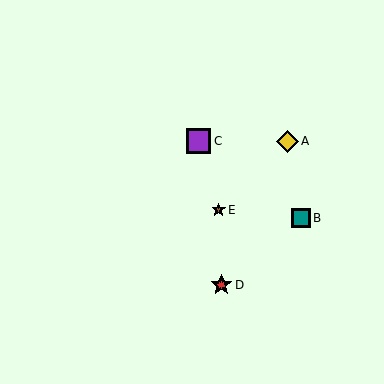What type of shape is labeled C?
Shape C is a purple square.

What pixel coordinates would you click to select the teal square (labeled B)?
Click at (301, 218) to select the teal square B.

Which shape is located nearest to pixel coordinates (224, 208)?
The brown star (labeled E) at (219, 210) is nearest to that location.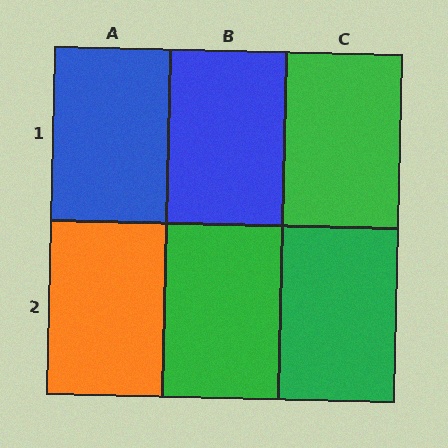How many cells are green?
3 cells are green.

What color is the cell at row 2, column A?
Orange.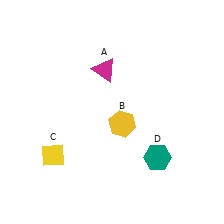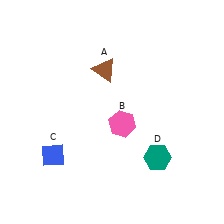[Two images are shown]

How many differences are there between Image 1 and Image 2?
There are 3 differences between the two images.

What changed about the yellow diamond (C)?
In Image 1, C is yellow. In Image 2, it changed to blue.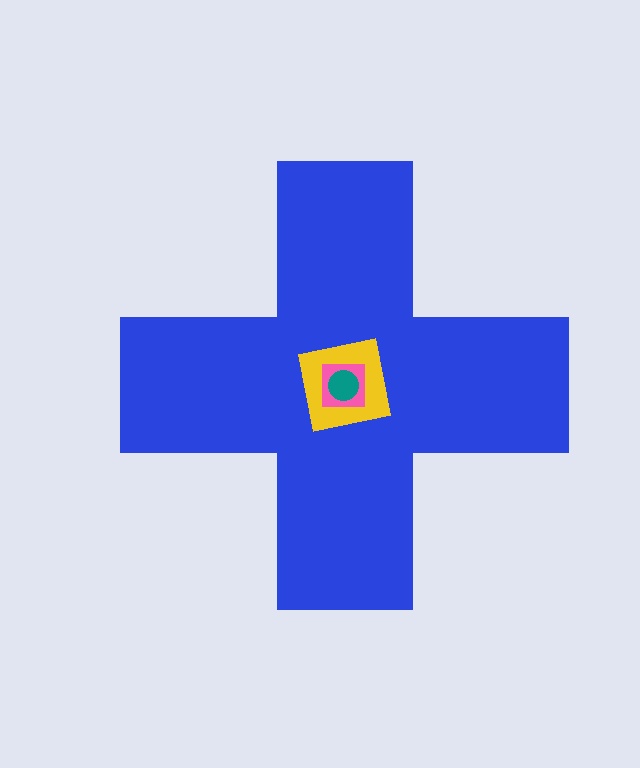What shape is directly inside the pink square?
The teal circle.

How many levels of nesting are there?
4.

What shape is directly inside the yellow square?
The pink square.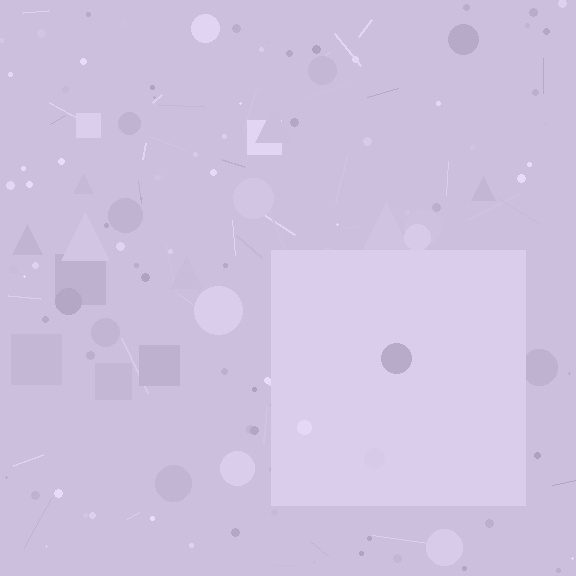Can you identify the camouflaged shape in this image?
The camouflaged shape is a square.